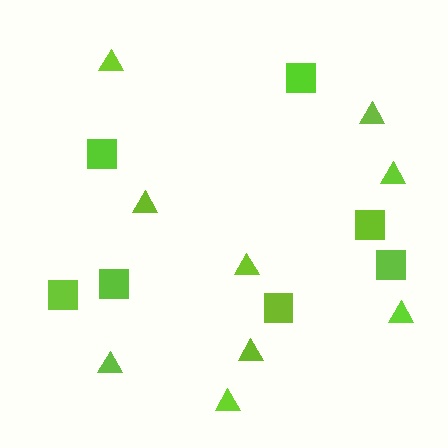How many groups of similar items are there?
There are 2 groups: one group of triangles (9) and one group of squares (7).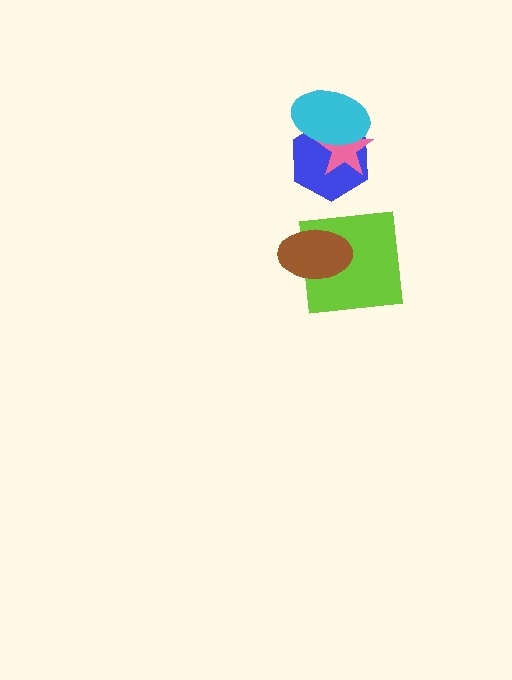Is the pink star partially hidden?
Yes, it is partially covered by another shape.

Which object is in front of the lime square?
The brown ellipse is in front of the lime square.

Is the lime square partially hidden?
Yes, it is partially covered by another shape.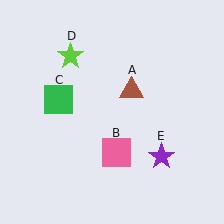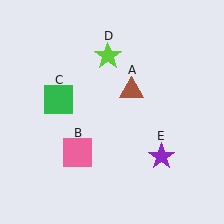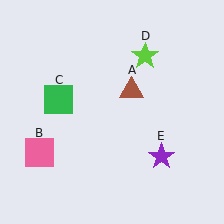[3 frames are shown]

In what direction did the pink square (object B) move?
The pink square (object B) moved left.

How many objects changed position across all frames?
2 objects changed position: pink square (object B), lime star (object D).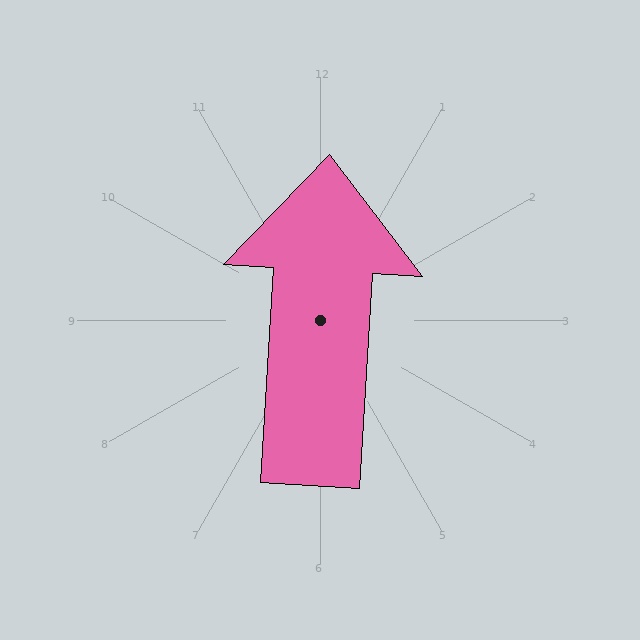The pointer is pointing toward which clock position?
Roughly 12 o'clock.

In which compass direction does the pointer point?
North.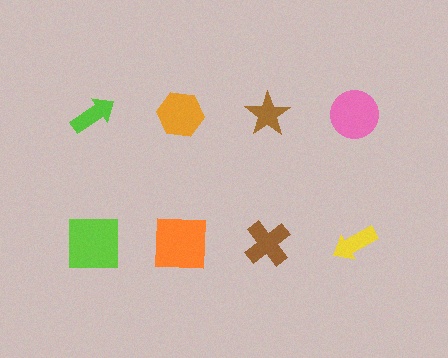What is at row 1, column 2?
An orange hexagon.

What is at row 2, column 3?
A brown cross.